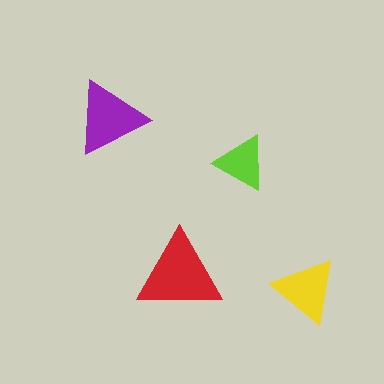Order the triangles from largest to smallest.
the red one, the purple one, the yellow one, the lime one.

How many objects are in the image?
There are 4 objects in the image.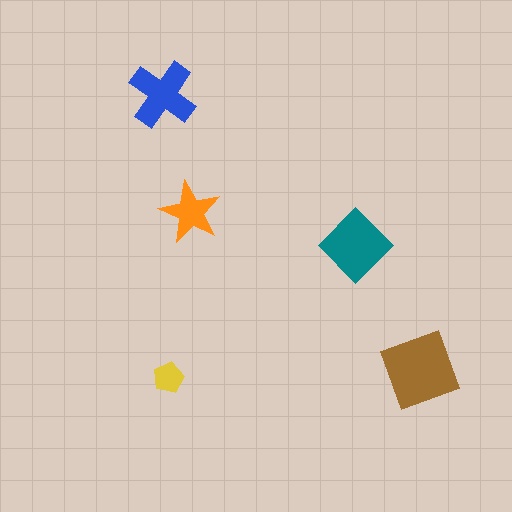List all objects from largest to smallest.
The brown square, the teal diamond, the blue cross, the orange star, the yellow pentagon.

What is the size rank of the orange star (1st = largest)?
4th.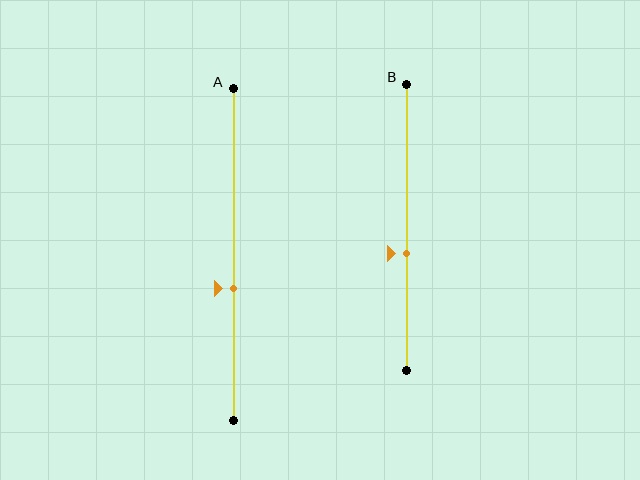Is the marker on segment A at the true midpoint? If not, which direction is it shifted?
No, the marker on segment A is shifted downward by about 10% of the segment length.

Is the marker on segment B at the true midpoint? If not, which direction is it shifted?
No, the marker on segment B is shifted downward by about 9% of the segment length.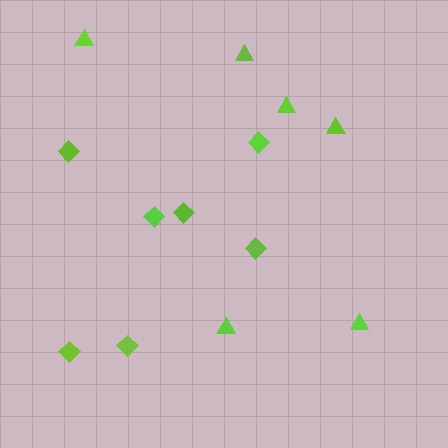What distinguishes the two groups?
There are 2 groups: one group of diamonds (7) and one group of triangles (6).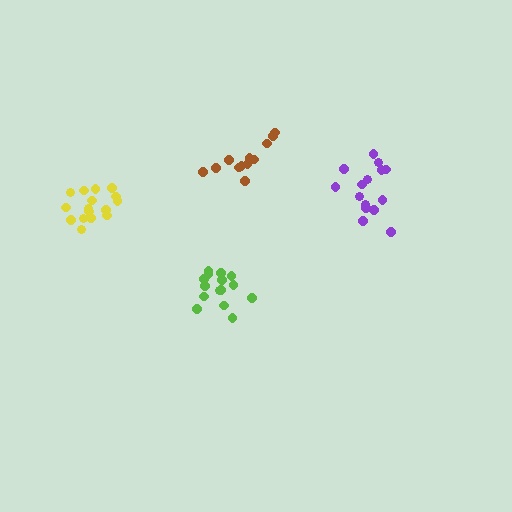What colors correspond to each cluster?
The clusters are colored: lime, yellow, brown, purple.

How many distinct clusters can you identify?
There are 4 distinct clusters.